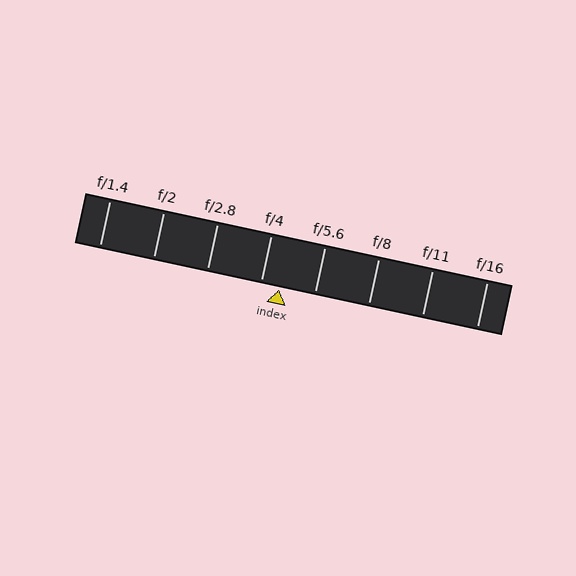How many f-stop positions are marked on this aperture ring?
There are 8 f-stop positions marked.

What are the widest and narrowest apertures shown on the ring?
The widest aperture shown is f/1.4 and the narrowest is f/16.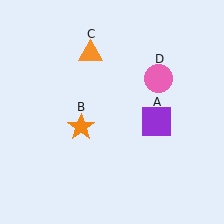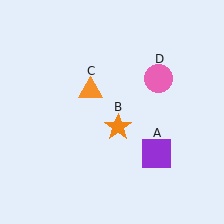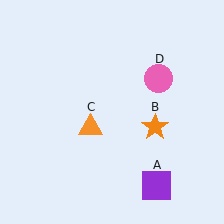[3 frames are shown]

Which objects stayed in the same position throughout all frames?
Pink circle (object D) remained stationary.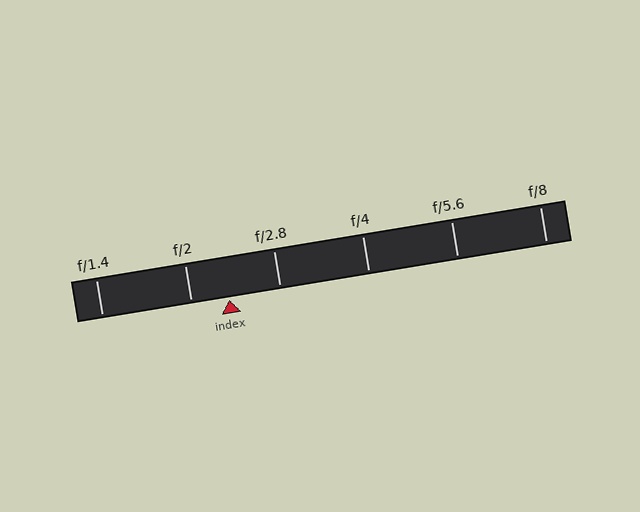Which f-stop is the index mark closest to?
The index mark is closest to f/2.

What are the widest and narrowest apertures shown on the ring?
The widest aperture shown is f/1.4 and the narrowest is f/8.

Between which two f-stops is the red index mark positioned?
The index mark is between f/2 and f/2.8.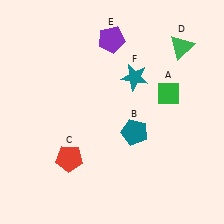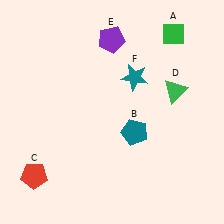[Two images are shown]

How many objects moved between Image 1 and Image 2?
3 objects moved between the two images.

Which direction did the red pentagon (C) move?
The red pentagon (C) moved left.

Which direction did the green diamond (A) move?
The green diamond (A) moved up.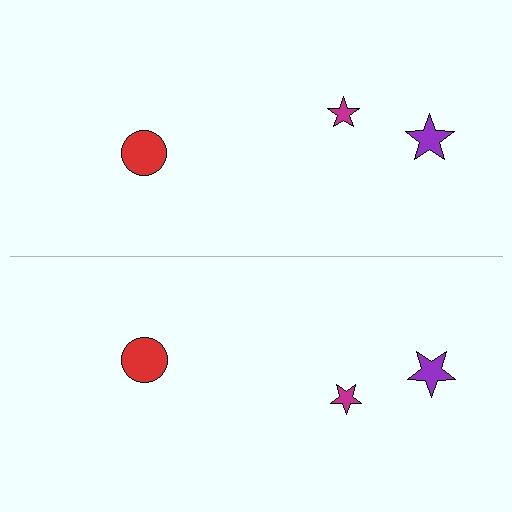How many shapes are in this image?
There are 6 shapes in this image.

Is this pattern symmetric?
Yes, this pattern has bilateral (reflection) symmetry.